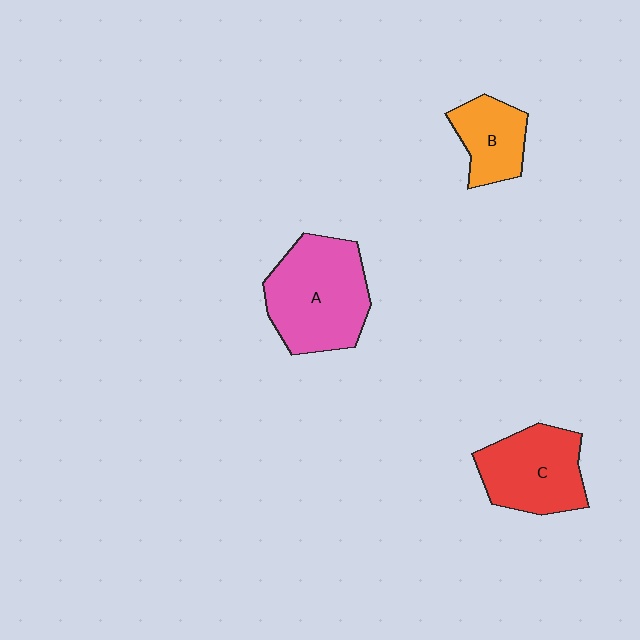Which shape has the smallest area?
Shape B (orange).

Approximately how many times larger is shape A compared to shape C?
Approximately 1.3 times.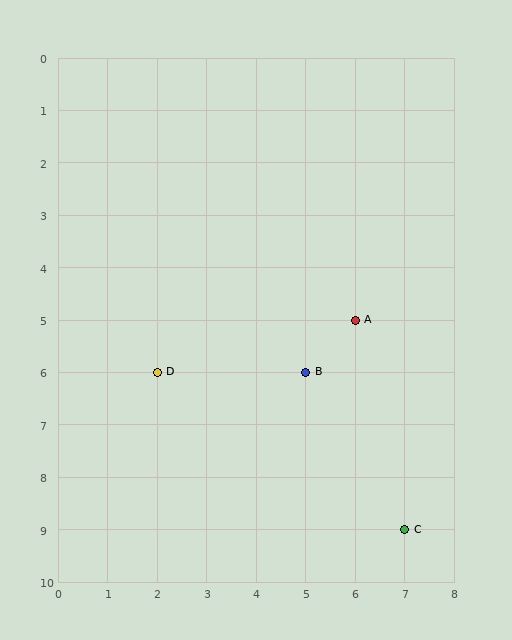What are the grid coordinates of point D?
Point D is at grid coordinates (2, 6).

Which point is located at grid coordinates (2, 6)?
Point D is at (2, 6).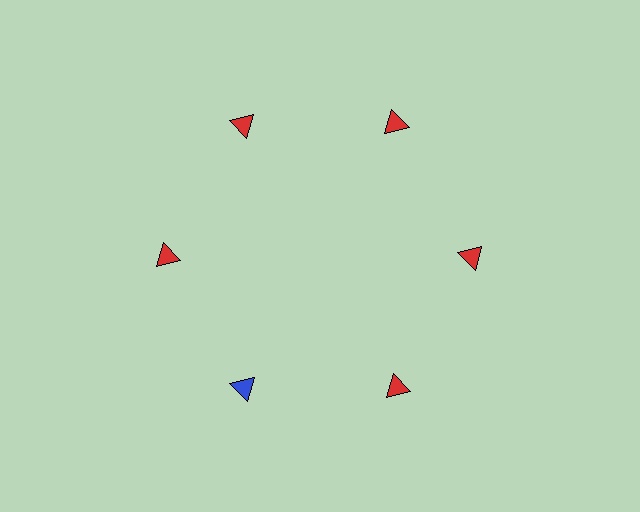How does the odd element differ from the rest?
It has a different color: blue instead of red.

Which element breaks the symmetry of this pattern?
The blue triangle at roughly the 7 o'clock position breaks the symmetry. All other shapes are red triangles.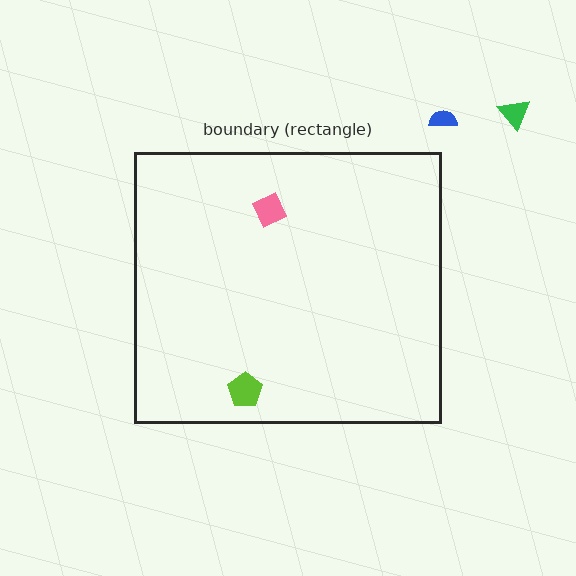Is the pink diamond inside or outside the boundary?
Inside.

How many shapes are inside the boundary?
2 inside, 2 outside.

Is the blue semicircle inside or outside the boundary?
Outside.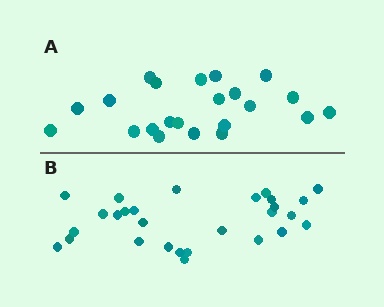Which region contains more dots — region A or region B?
Region B (the bottom region) has more dots.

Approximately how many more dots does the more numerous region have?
Region B has about 6 more dots than region A.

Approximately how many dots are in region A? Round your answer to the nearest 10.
About 20 dots. (The exact count is 22, which rounds to 20.)